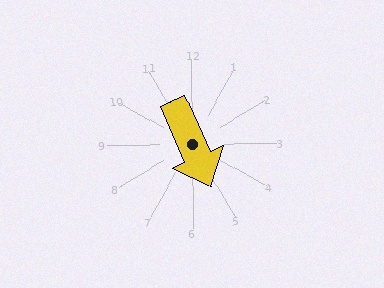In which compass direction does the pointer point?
Southeast.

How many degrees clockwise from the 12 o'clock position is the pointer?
Approximately 156 degrees.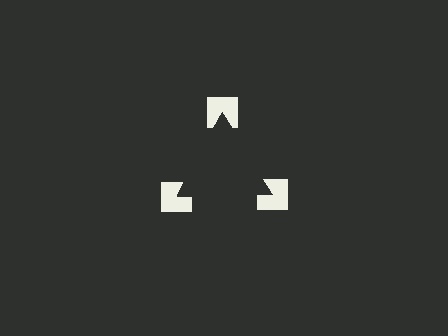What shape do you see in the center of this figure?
An illusory triangle — its edges are inferred from the aligned wedge cuts in the notched squares, not physically drawn.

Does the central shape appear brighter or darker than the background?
It typically appears slightly darker than the background, even though no actual brightness change is drawn.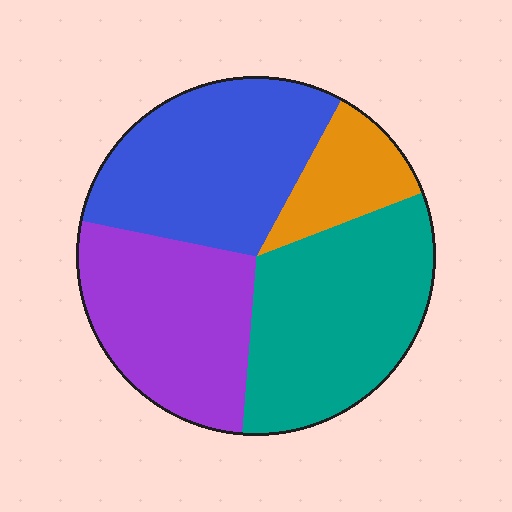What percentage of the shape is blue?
Blue takes up between a sixth and a third of the shape.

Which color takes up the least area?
Orange, at roughly 10%.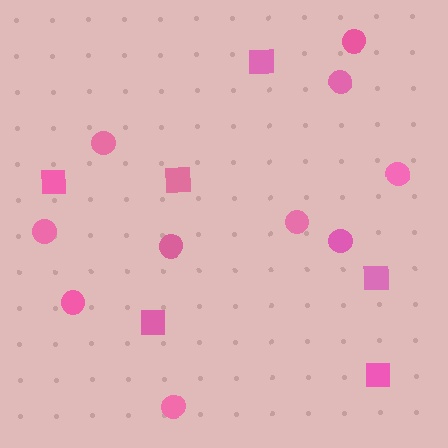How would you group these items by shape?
There are 2 groups: one group of circles (10) and one group of squares (6).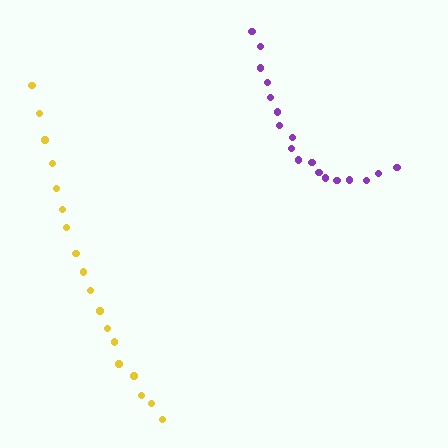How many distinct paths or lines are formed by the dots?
There are 2 distinct paths.